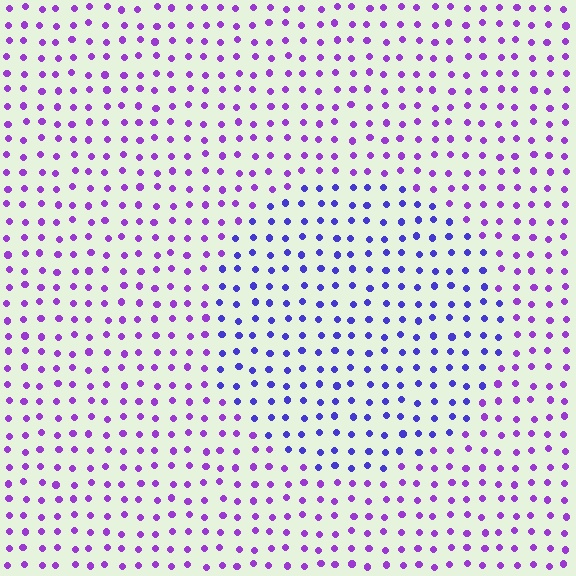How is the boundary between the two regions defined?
The boundary is defined purely by a slight shift in hue (about 34 degrees). Spacing, size, and orientation are identical on both sides.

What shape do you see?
I see a circle.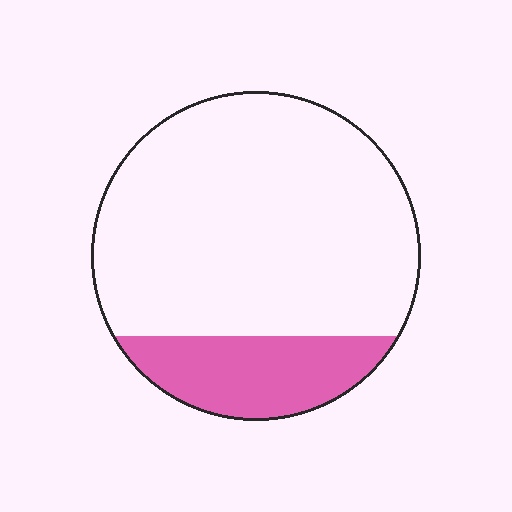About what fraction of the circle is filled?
About one fifth (1/5).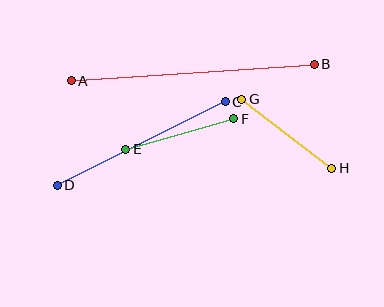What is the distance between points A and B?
The distance is approximately 243 pixels.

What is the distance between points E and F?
The distance is approximately 112 pixels.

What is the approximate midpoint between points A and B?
The midpoint is at approximately (193, 73) pixels.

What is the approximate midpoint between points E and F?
The midpoint is at approximately (180, 134) pixels.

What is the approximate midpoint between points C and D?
The midpoint is at approximately (141, 143) pixels.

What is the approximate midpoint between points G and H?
The midpoint is at approximately (287, 134) pixels.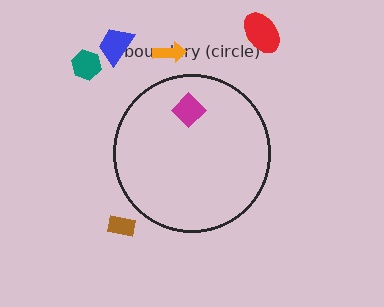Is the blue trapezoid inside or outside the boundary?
Outside.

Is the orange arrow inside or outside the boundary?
Outside.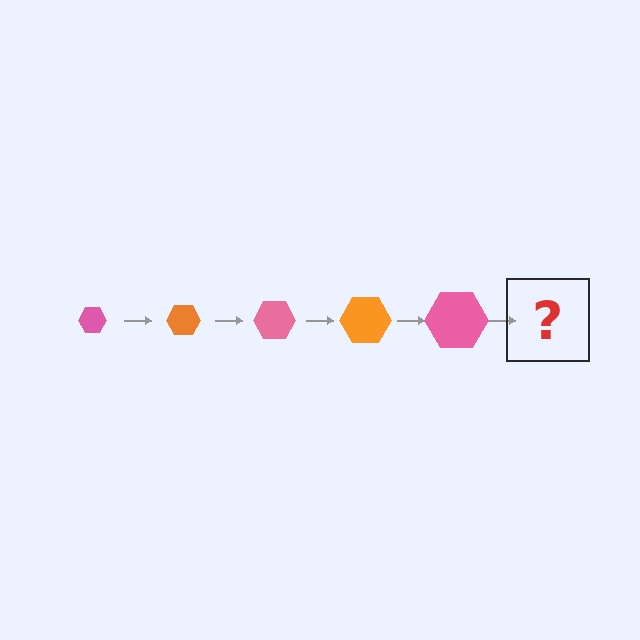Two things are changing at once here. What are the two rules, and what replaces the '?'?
The two rules are that the hexagon grows larger each step and the color cycles through pink and orange. The '?' should be an orange hexagon, larger than the previous one.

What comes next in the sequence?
The next element should be an orange hexagon, larger than the previous one.